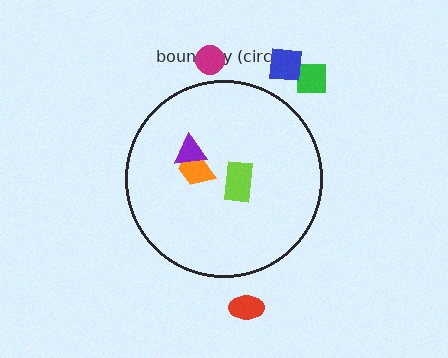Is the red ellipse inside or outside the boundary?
Outside.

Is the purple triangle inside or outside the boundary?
Inside.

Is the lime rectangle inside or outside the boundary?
Inside.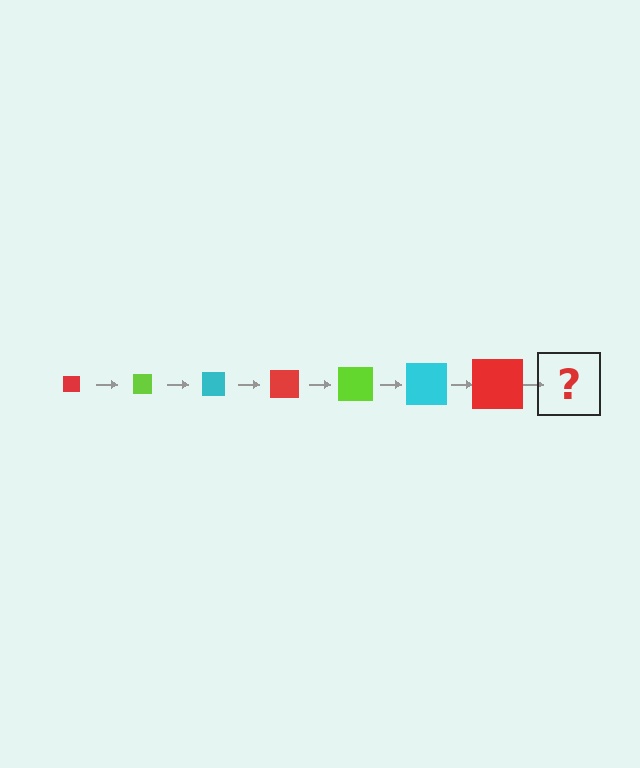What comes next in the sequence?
The next element should be a lime square, larger than the previous one.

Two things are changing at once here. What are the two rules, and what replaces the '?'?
The two rules are that the square grows larger each step and the color cycles through red, lime, and cyan. The '?' should be a lime square, larger than the previous one.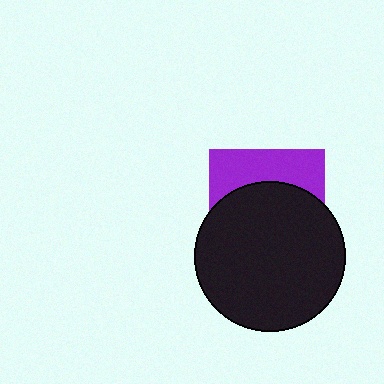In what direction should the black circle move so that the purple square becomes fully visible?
The black circle should move down. That is the shortest direction to clear the overlap and leave the purple square fully visible.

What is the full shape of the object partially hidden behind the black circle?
The partially hidden object is a purple square.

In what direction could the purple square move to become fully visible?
The purple square could move up. That would shift it out from behind the black circle entirely.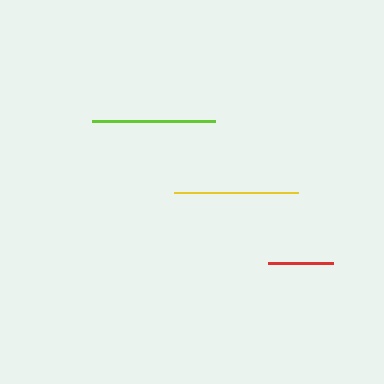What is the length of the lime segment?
The lime segment is approximately 123 pixels long.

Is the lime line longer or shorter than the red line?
The lime line is longer than the red line.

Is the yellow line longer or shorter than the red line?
The yellow line is longer than the red line.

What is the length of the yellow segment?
The yellow segment is approximately 125 pixels long.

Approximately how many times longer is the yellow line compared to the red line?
The yellow line is approximately 1.9 times the length of the red line.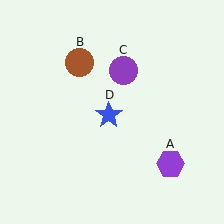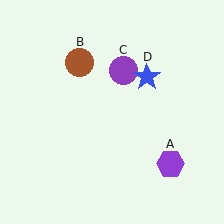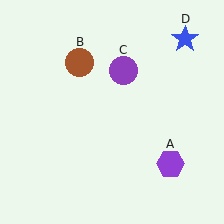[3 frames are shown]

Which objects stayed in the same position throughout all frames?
Purple hexagon (object A) and brown circle (object B) and purple circle (object C) remained stationary.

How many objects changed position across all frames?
1 object changed position: blue star (object D).